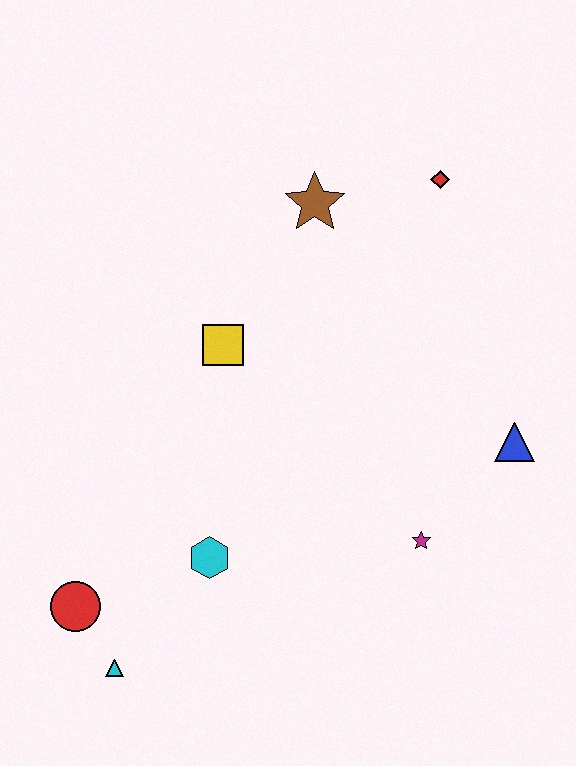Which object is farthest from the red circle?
The red diamond is farthest from the red circle.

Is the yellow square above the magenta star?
Yes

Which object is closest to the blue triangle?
The magenta star is closest to the blue triangle.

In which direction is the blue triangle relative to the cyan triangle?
The blue triangle is to the right of the cyan triangle.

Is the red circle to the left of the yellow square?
Yes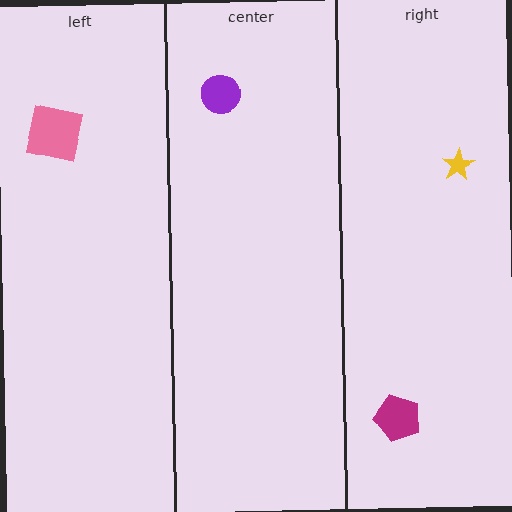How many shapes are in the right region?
2.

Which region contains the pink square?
The left region.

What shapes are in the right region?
The yellow star, the magenta pentagon.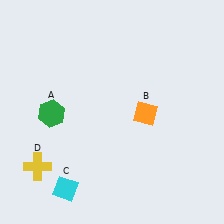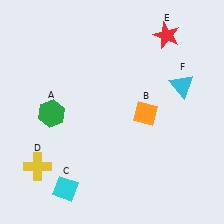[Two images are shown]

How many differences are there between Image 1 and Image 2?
There are 2 differences between the two images.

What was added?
A red star (E), a cyan triangle (F) were added in Image 2.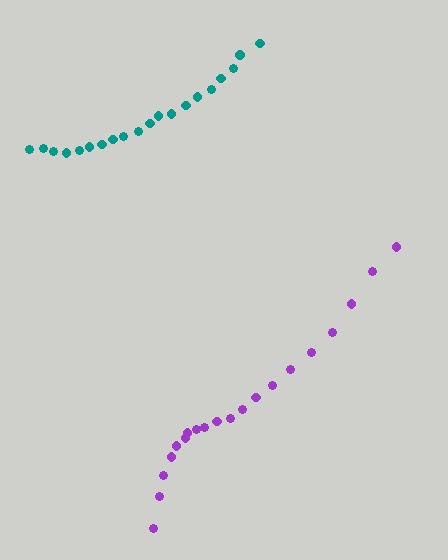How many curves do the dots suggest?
There are 2 distinct paths.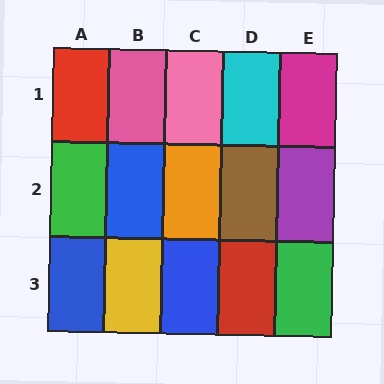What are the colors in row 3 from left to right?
Blue, yellow, blue, red, green.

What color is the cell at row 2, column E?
Purple.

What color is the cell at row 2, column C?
Orange.